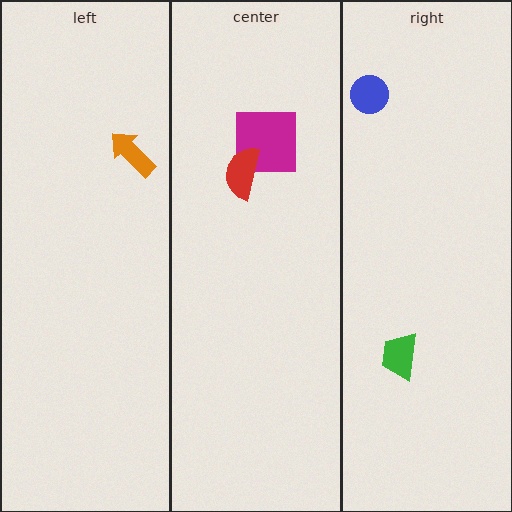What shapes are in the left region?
The orange arrow.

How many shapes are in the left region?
1.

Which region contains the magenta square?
The center region.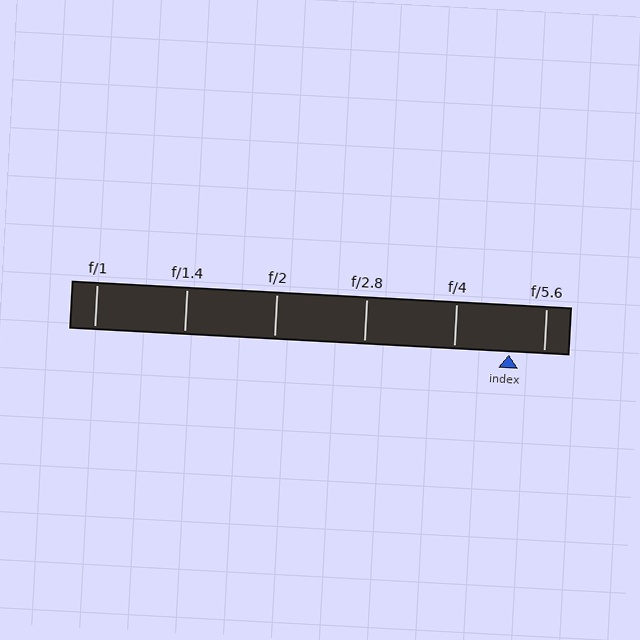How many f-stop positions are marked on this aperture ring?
There are 6 f-stop positions marked.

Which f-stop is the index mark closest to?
The index mark is closest to f/5.6.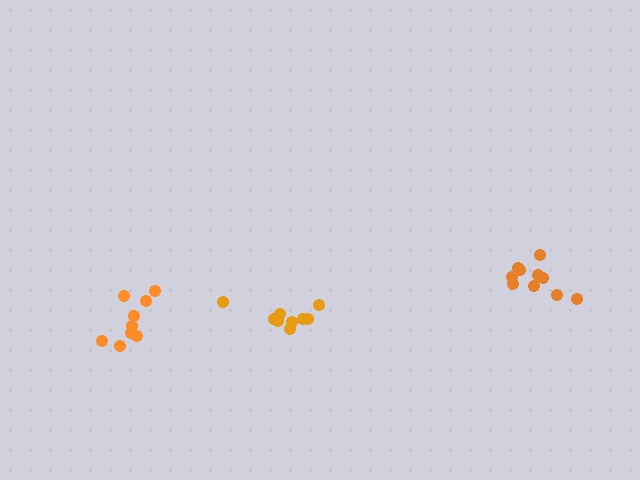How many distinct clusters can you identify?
There are 3 distinct clusters.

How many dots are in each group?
Group 1: 9 dots, Group 2: 10 dots, Group 3: 9 dots (28 total).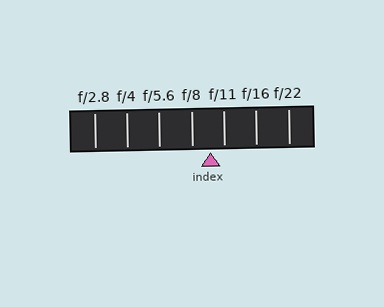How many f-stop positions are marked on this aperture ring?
There are 7 f-stop positions marked.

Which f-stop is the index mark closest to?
The index mark is closest to f/11.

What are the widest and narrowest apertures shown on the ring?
The widest aperture shown is f/2.8 and the narrowest is f/22.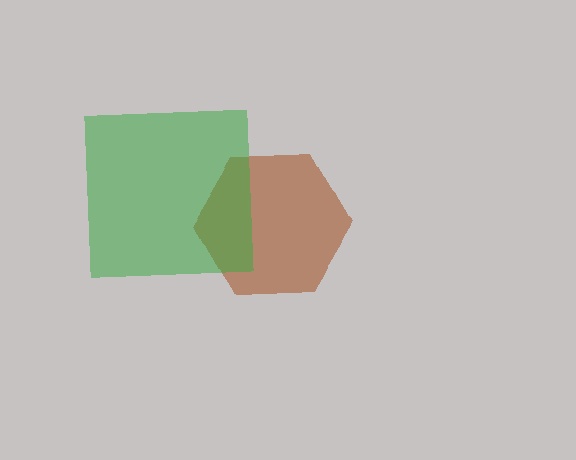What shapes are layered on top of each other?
The layered shapes are: a brown hexagon, a green square.